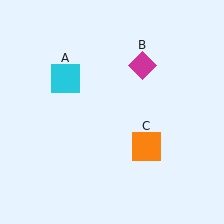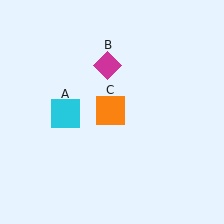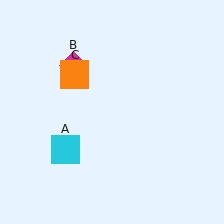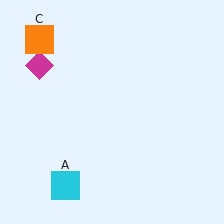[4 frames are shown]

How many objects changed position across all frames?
3 objects changed position: cyan square (object A), magenta diamond (object B), orange square (object C).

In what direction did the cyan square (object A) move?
The cyan square (object A) moved down.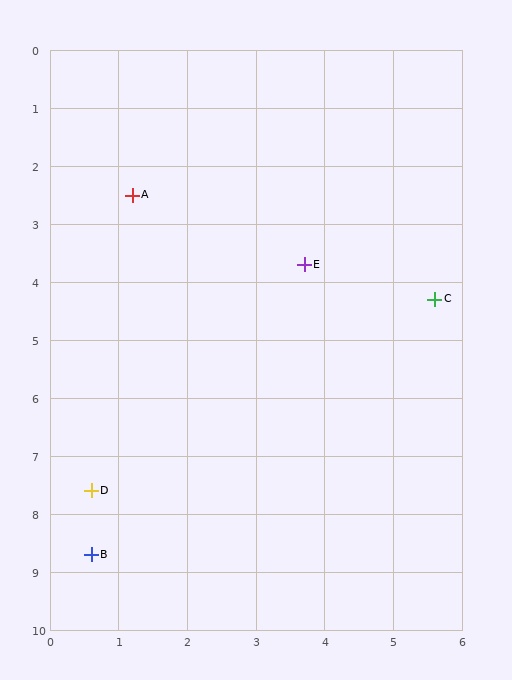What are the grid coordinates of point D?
Point D is at approximately (0.6, 7.6).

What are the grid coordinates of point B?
Point B is at approximately (0.6, 8.7).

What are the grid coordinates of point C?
Point C is at approximately (5.6, 4.3).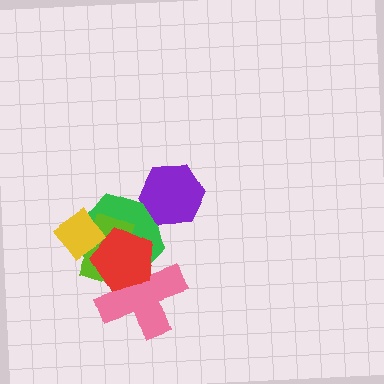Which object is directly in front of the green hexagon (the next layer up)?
The purple hexagon is directly in front of the green hexagon.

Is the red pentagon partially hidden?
Yes, it is partially covered by another shape.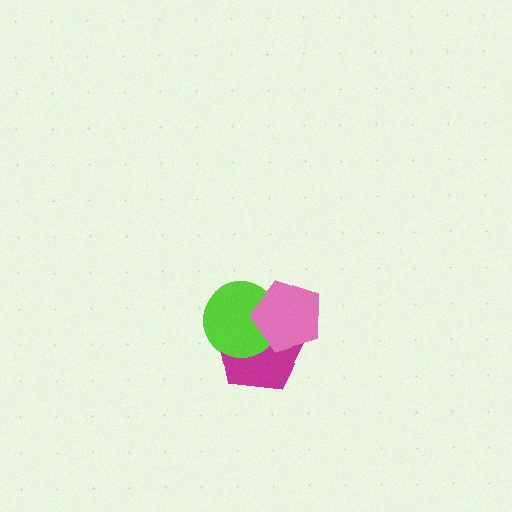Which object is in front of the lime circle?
The pink pentagon is in front of the lime circle.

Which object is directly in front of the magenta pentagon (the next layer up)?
The lime circle is directly in front of the magenta pentagon.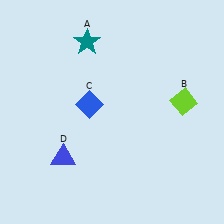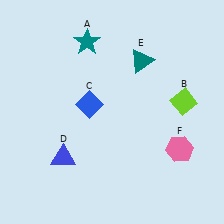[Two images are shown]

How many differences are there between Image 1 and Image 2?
There are 2 differences between the two images.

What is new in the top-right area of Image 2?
A teal triangle (E) was added in the top-right area of Image 2.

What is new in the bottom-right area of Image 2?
A pink hexagon (F) was added in the bottom-right area of Image 2.